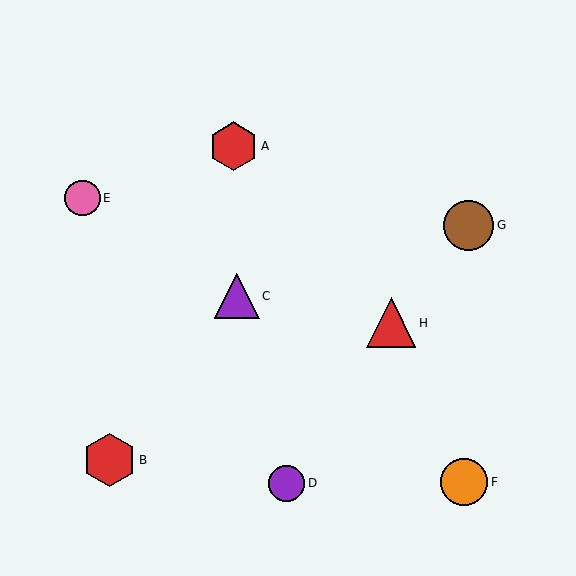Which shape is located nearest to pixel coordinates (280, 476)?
The purple circle (labeled D) at (286, 483) is nearest to that location.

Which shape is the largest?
The red hexagon (labeled B) is the largest.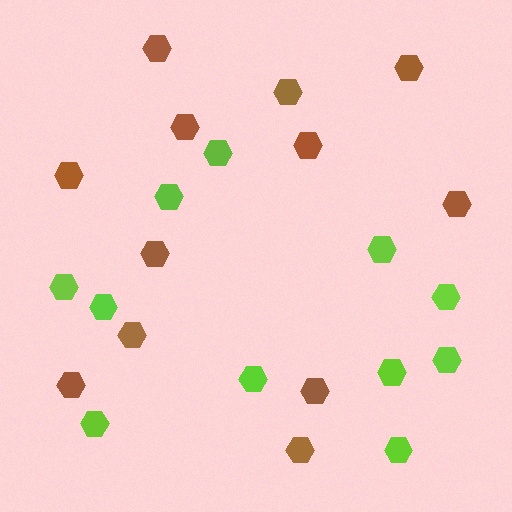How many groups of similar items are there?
There are 2 groups: one group of lime hexagons (11) and one group of brown hexagons (12).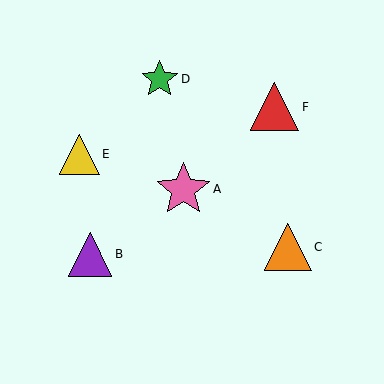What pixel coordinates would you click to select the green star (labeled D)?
Click at (160, 79) to select the green star D.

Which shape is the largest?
The pink star (labeled A) is the largest.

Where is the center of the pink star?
The center of the pink star is at (183, 189).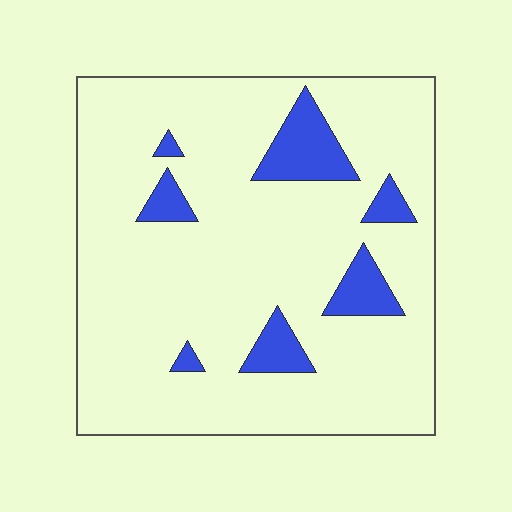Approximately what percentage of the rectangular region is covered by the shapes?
Approximately 10%.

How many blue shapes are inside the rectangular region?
7.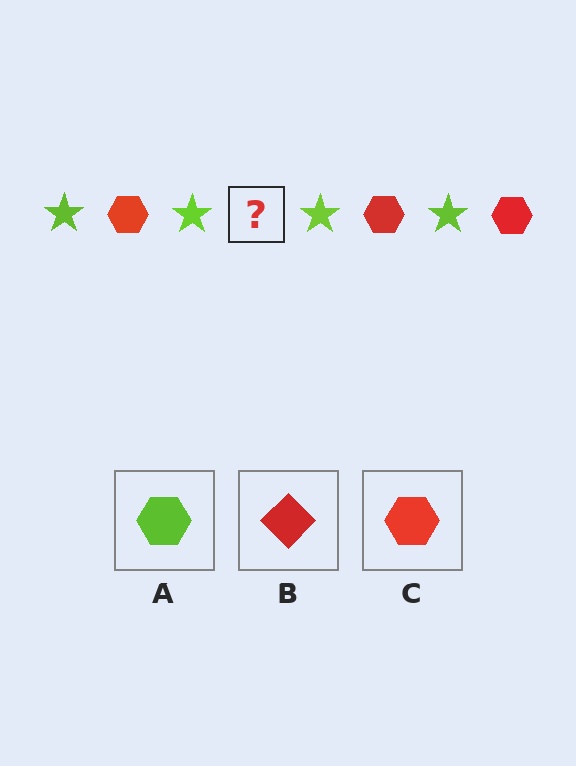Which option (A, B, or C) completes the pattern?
C.